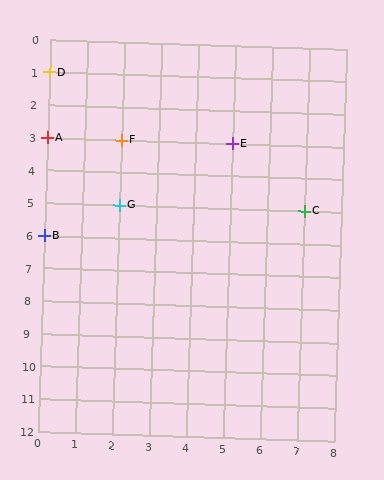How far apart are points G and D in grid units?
Points G and D are 2 columns and 4 rows apart (about 4.5 grid units diagonally).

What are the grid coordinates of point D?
Point D is at grid coordinates (0, 1).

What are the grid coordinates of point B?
Point B is at grid coordinates (0, 6).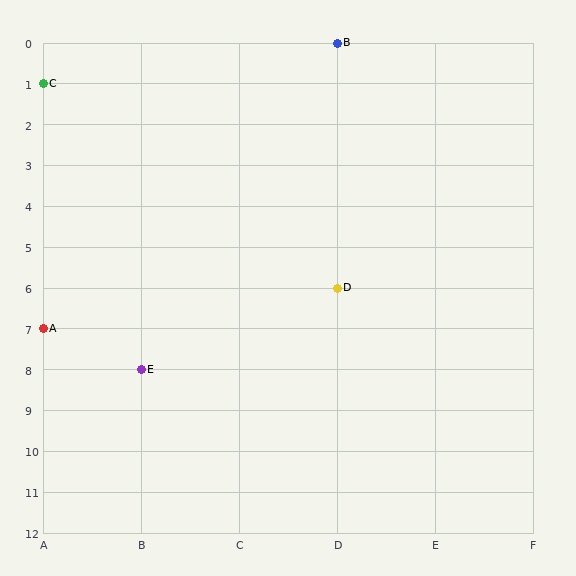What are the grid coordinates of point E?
Point E is at grid coordinates (B, 8).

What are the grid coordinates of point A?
Point A is at grid coordinates (A, 7).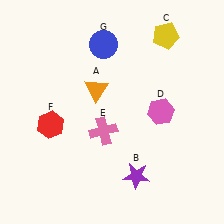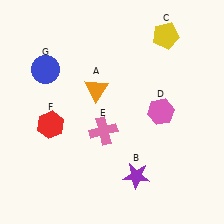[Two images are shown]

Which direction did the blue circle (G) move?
The blue circle (G) moved left.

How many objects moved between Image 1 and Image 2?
1 object moved between the two images.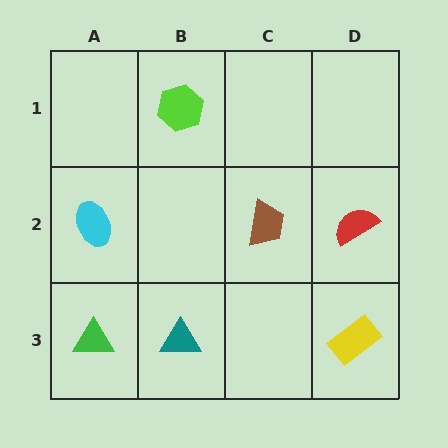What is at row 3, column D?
A yellow rectangle.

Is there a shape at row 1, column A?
No, that cell is empty.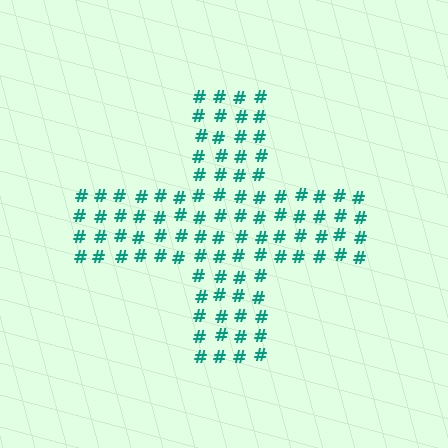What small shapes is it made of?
It is made of small hash symbols.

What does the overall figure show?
The overall figure shows a cross.